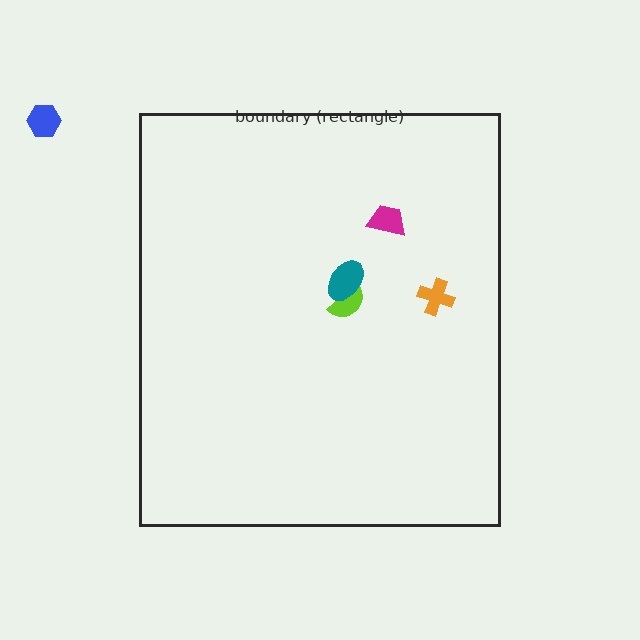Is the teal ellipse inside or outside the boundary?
Inside.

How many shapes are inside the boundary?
4 inside, 1 outside.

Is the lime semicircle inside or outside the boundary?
Inside.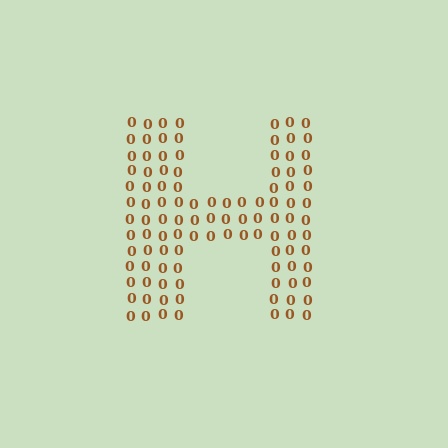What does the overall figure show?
The overall figure shows the letter H.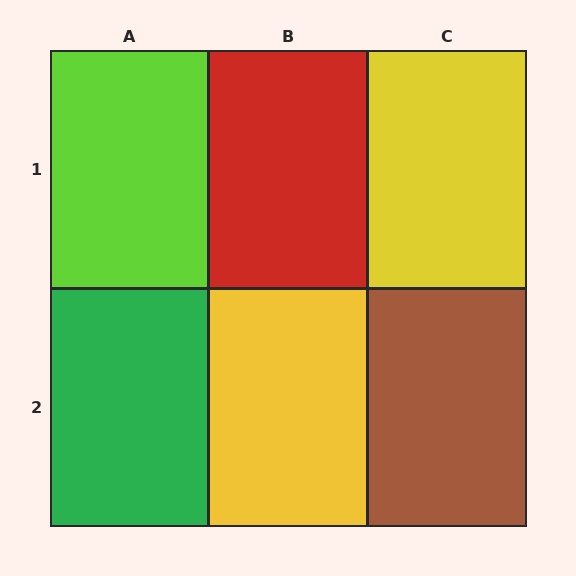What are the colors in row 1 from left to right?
Lime, red, yellow.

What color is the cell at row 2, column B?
Yellow.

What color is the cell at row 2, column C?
Brown.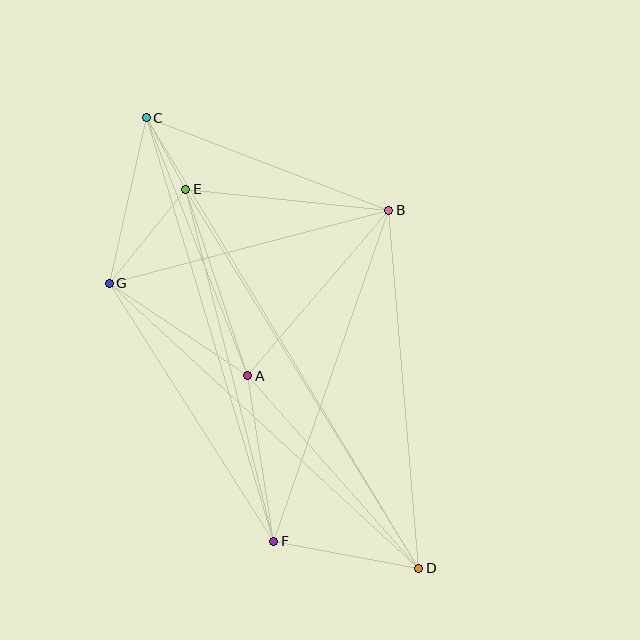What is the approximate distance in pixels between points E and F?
The distance between E and F is approximately 363 pixels.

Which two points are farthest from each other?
Points C and D are farthest from each other.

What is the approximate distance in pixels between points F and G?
The distance between F and G is approximately 306 pixels.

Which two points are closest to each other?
Points C and E are closest to each other.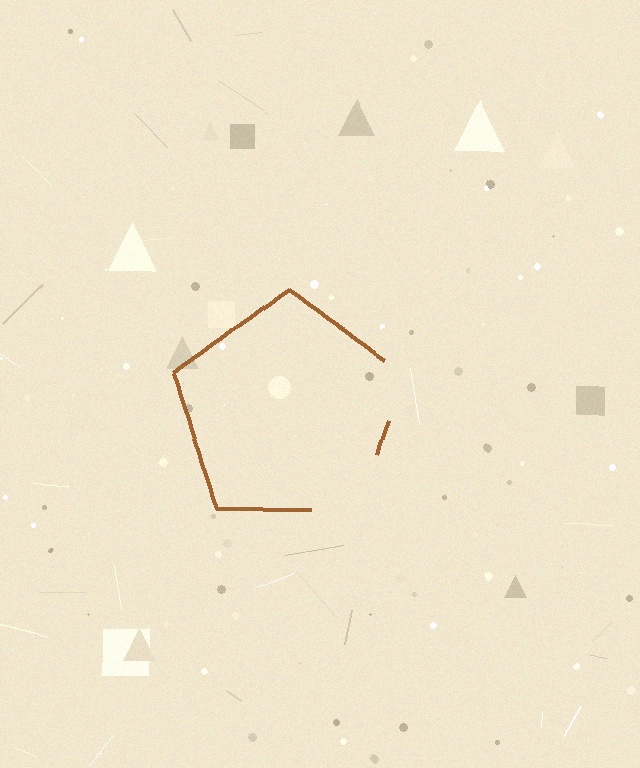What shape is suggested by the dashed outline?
The dashed outline suggests a pentagon.